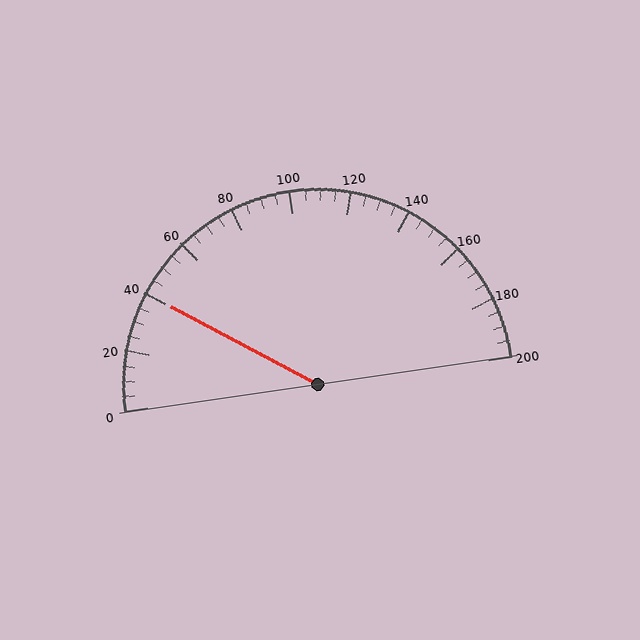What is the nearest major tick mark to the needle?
The nearest major tick mark is 40.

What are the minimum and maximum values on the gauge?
The gauge ranges from 0 to 200.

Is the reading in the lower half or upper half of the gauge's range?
The reading is in the lower half of the range (0 to 200).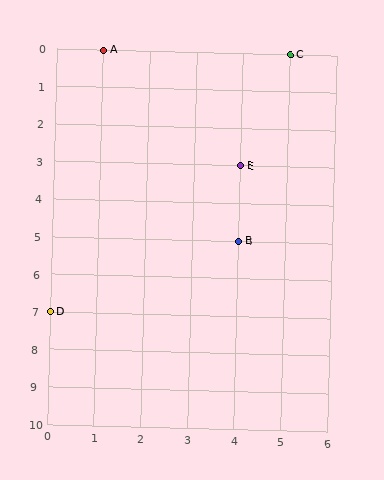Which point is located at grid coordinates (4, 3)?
Point E is at (4, 3).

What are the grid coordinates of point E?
Point E is at grid coordinates (4, 3).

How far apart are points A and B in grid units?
Points A and B are 3 columns and 5 rows apart (about 5.8 grid units diagonally).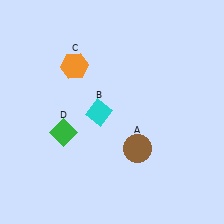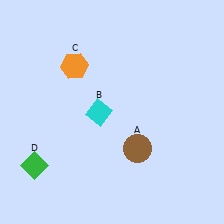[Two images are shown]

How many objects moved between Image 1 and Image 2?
1 object moved between the two images.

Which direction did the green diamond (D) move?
The green diamond (D) moved down.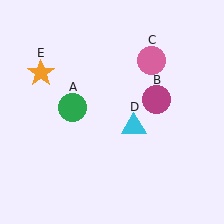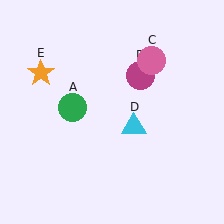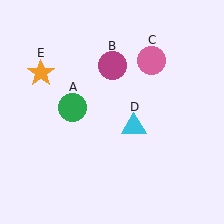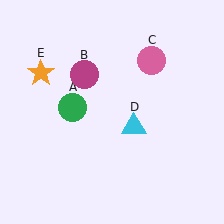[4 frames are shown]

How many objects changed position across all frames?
1 object changed position: magenta circle (object B).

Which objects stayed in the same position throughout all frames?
Green circle (object A) and pink circle (object C) and cyan triangle (object D) and orange star (object E) remained stationary.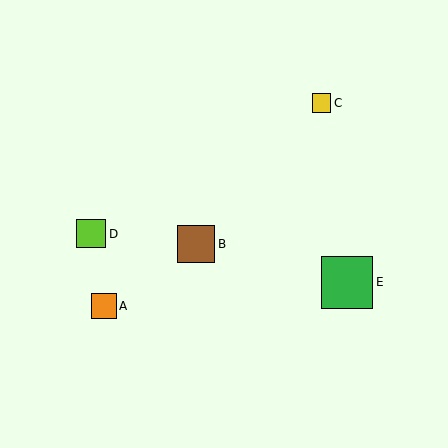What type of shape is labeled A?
Shape A is an orange square.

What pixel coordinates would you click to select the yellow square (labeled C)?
Click at (322, 103) to select the yellow square C.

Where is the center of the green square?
The center of the green square is at (347, 282).